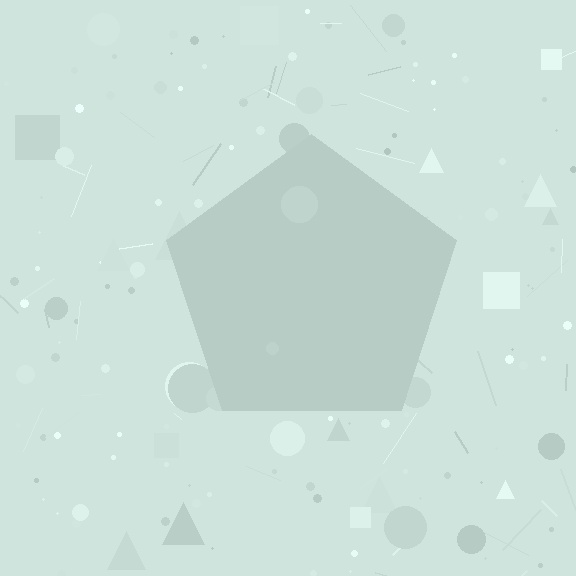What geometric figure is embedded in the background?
A pentagon is embedded in the background.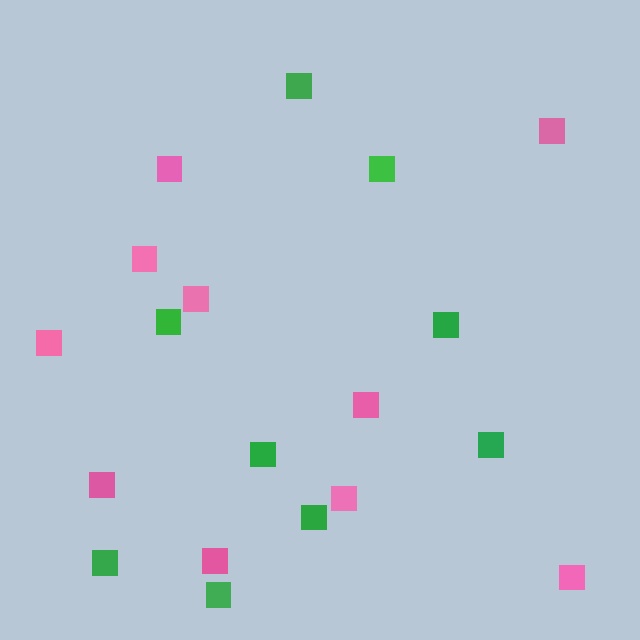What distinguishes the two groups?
There are 2 groups: one group of green squares (9) and one group of pink squares (10).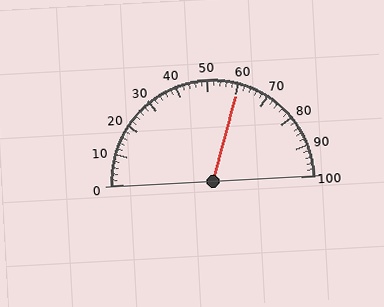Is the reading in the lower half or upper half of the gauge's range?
The reading is in the upper half of the range (0 to 100).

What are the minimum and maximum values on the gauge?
The gauge ranges from 0 to 100.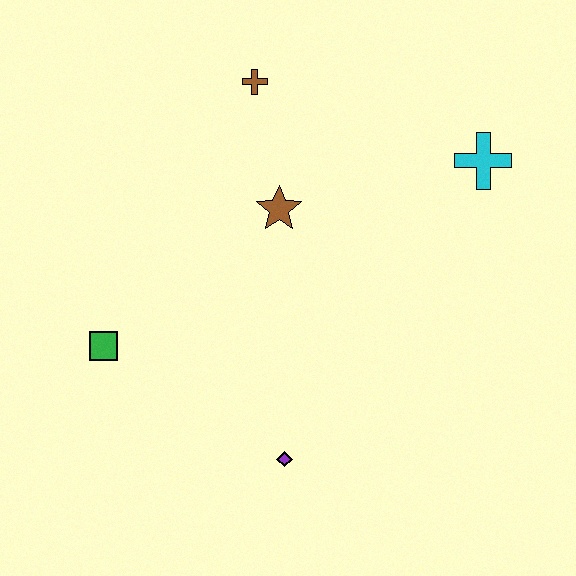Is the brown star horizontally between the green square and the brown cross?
No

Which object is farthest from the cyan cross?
The green square is farthest from the cyan cross.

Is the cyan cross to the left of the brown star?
No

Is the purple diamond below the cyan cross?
Yes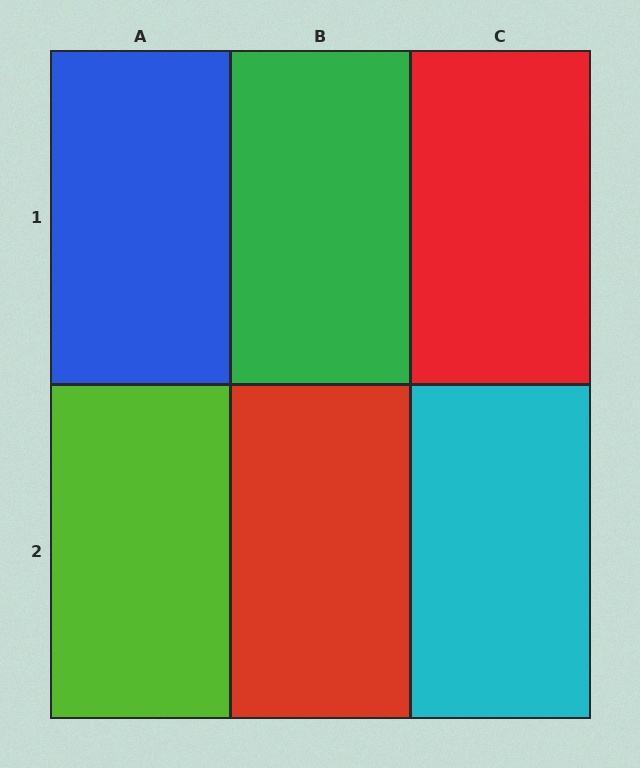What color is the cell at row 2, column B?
Red.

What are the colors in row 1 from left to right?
Blue, green, red.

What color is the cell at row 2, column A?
Lime.